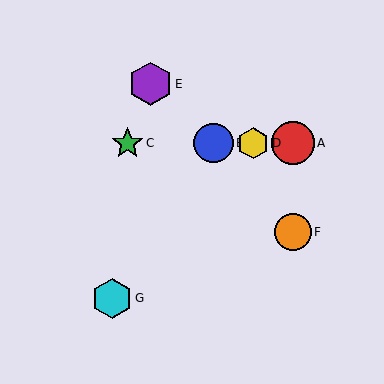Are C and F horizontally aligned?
No, C is at y≈143 and F is at y≈232.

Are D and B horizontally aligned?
Yes, both are at y≈143.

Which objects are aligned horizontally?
Objects A, B, C, D are aligned horizontally.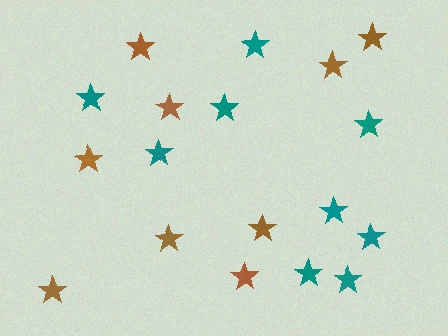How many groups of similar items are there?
There are 2 groups: one group of teal stars (9) and one group of brown stars (9).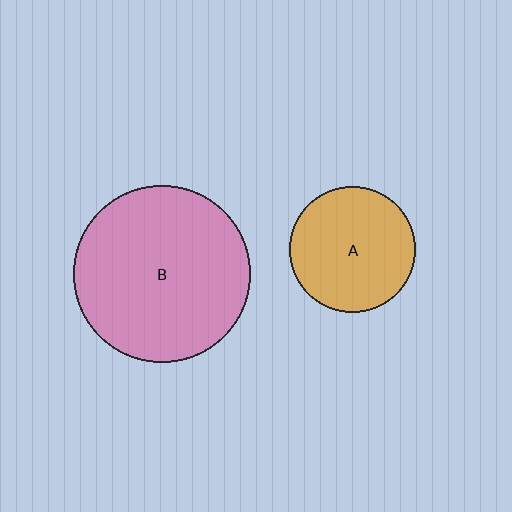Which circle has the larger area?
Circle B (pink).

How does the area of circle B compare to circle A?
Approximately 2.0 times.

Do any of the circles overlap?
No, none of the circles overlap.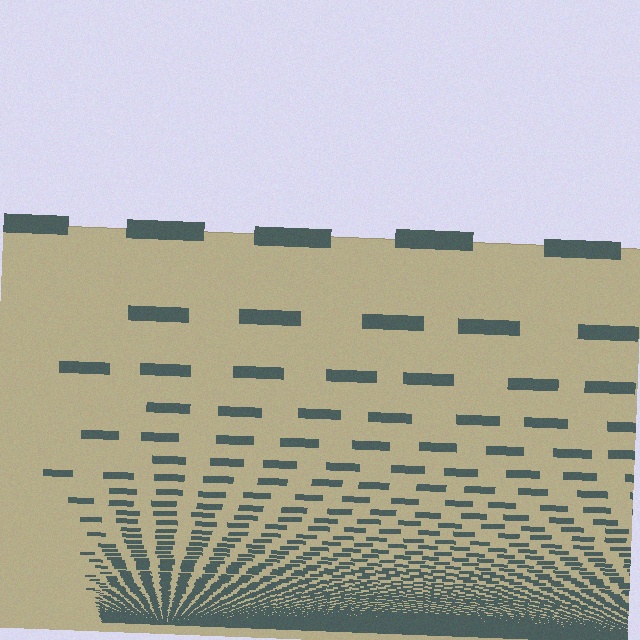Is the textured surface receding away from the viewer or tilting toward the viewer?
The surface appears to tilt toward the viewer. Texture elements get larger and sparser toward the top.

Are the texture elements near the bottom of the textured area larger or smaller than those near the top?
Smaller. The gradient is inverted — elements near the bottom are smaller and denser.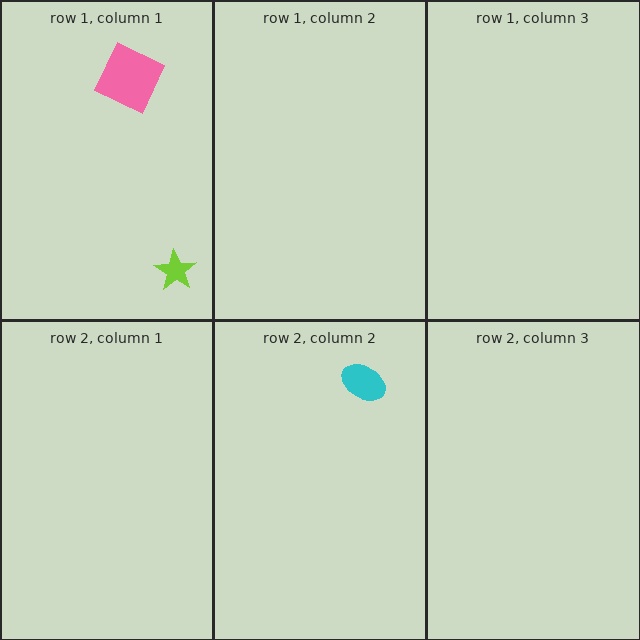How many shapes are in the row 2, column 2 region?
1.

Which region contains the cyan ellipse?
The row 2, column 2 region.